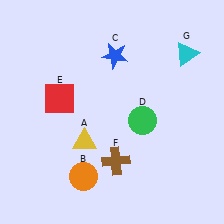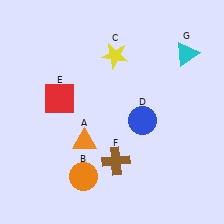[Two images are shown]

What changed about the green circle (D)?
In Image 1, D is green. In Image 2, it changed to blue.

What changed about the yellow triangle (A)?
In Image 1, A is yellow. In Image 2, it changed to orange.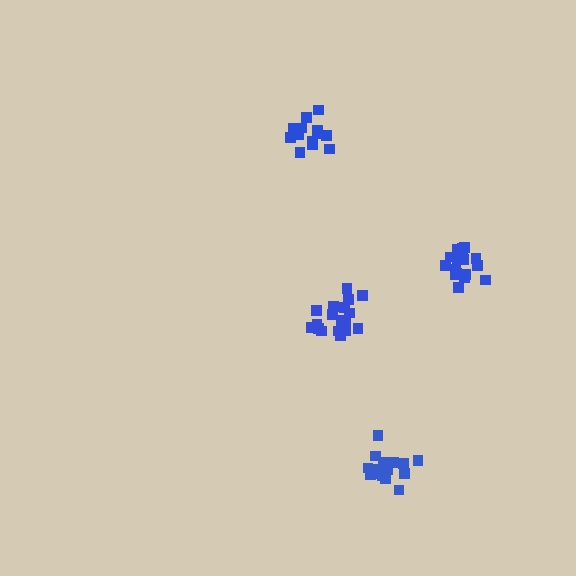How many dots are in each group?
Group 1: 18 dots, Group 2: 20 dots, Group 3: 14 dots, Group 4: 19 dots (71 total).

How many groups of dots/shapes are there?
There are 4 groups.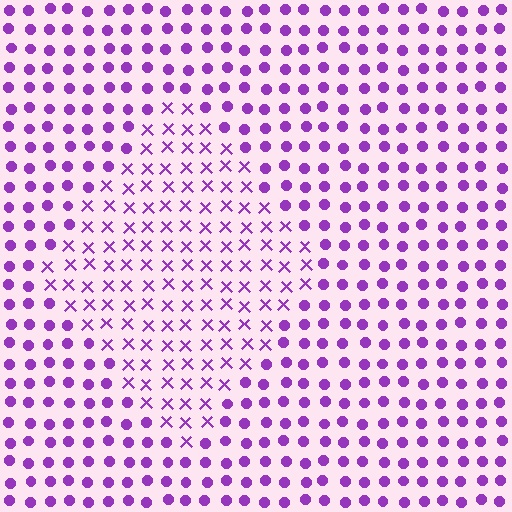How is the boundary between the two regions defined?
The boundary is defined by a change in element shape: X marks inside vs. circles outside. All elements share the same color and spacing.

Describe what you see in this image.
The image is filled with small purple elements arranged in a uniform grid. A diamond-shaped region contains X marks, while the surrounding area contains circles. The boundary is defined purely by the change in element shape.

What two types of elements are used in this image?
The image uses X marks inside the diamond region and circles outside it.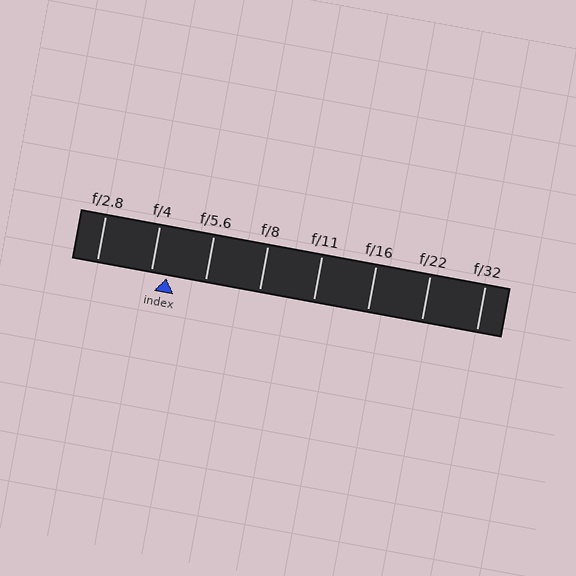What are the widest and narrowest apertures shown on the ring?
The widest aperture shown is f/2.8 and the narrowest is f/32.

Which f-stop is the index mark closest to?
The index mark is closest to f/4.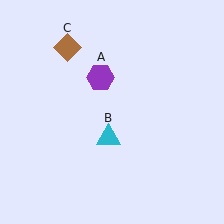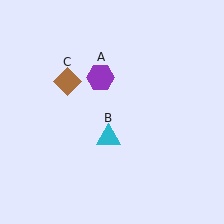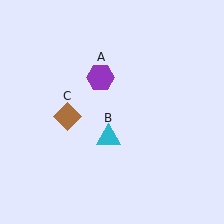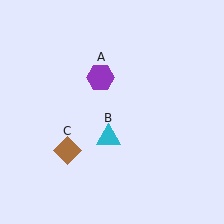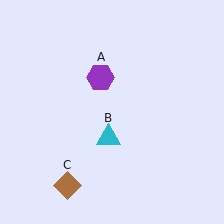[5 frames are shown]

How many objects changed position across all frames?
1 object changed position: brown diamond (object C).